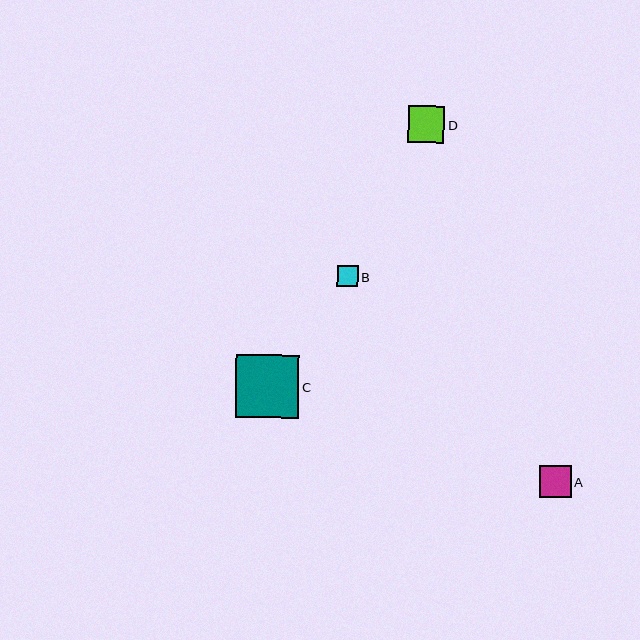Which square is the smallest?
Square B is the smallest with a size of approximately 21 pixels.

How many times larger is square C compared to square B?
Square C is approximately 3.0 times the size of square B.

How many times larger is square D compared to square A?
Square D is approximately 1.2 times the size of square A.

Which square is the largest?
Square C is the largest with a size of approximately 63 pixels.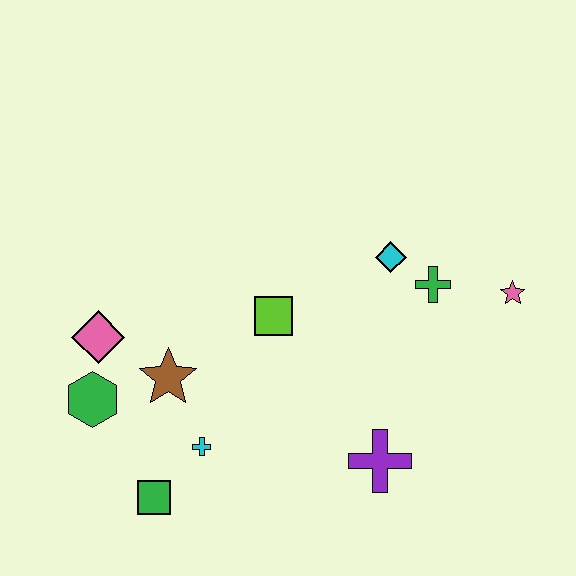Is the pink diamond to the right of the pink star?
No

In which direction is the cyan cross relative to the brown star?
The cyan cross is below the brown star.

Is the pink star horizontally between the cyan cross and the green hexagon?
No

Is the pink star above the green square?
Yes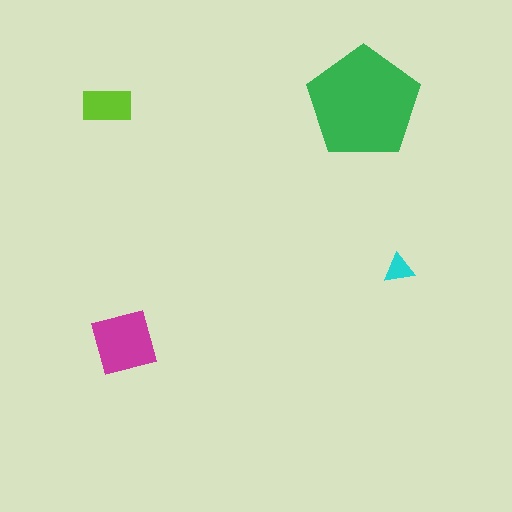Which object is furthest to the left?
The lime rectangle is leftmost.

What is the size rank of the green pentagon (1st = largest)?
1st.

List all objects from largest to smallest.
The green pentagon, the magenta square, the lime rectangle, the cyan triangle.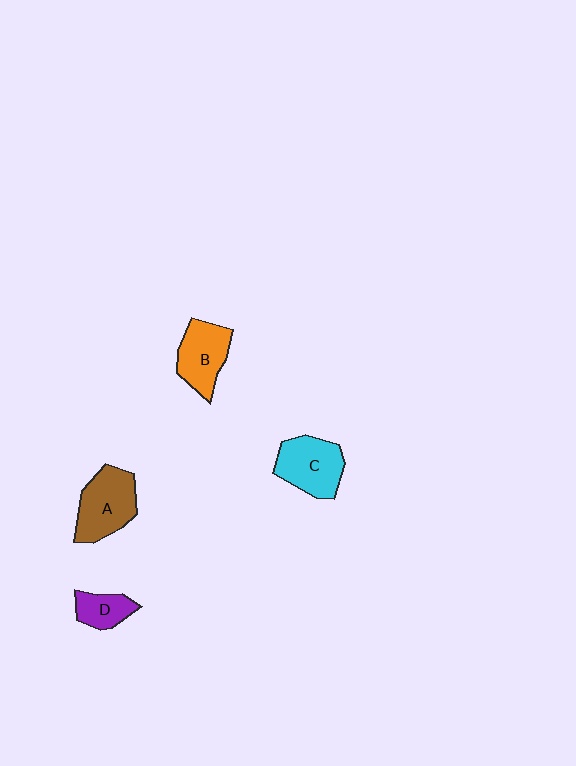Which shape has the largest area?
Shape A (brown).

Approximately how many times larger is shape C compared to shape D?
Approximately 1.8 times.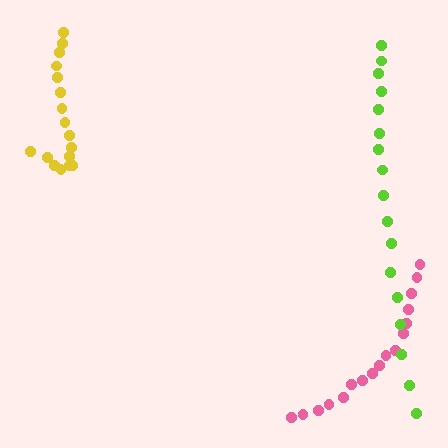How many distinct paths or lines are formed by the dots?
There are 3 distinct paths.